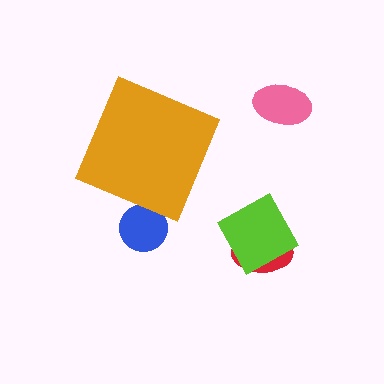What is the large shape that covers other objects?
An orange diamond.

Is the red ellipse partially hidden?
No, the red ellipse is fully visible.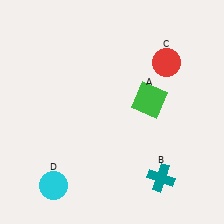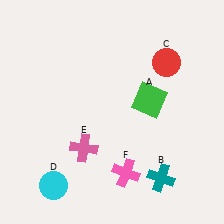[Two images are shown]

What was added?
A pink cross (E), a pink cross (F) were added in Image 2.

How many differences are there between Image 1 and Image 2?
There are 2 differences between the two images.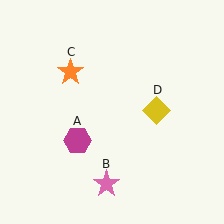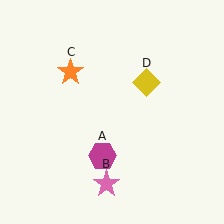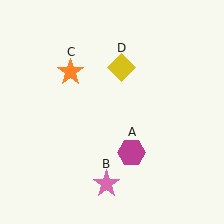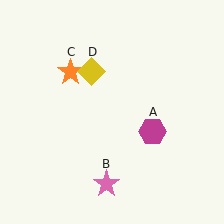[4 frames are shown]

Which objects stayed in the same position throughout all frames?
Pink star (object B) and orange star (object C) remained stationary.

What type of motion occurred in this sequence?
The magenta hexagon (object A), yellow diamond (object D) rotated counterclockwise around the center of the scene.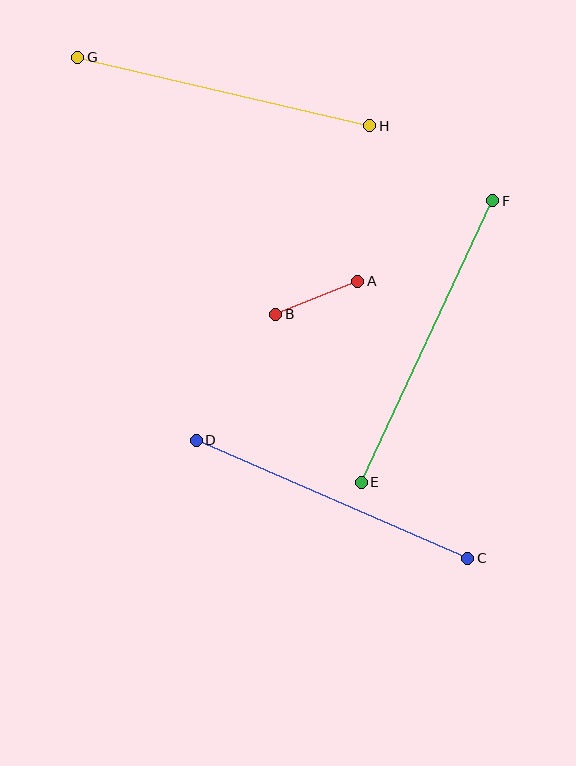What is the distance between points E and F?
The distance is approximately 311 pixels.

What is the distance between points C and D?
The distance is approximately 296 pixels.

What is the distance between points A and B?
The distance is approximately 88 pixels.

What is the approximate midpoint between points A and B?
The midpoint is at approximately (317, 298) pixels.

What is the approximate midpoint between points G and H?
The midpoint is at approximately (224, 92) pixels.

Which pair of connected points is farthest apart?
Points E and F are farthest apart.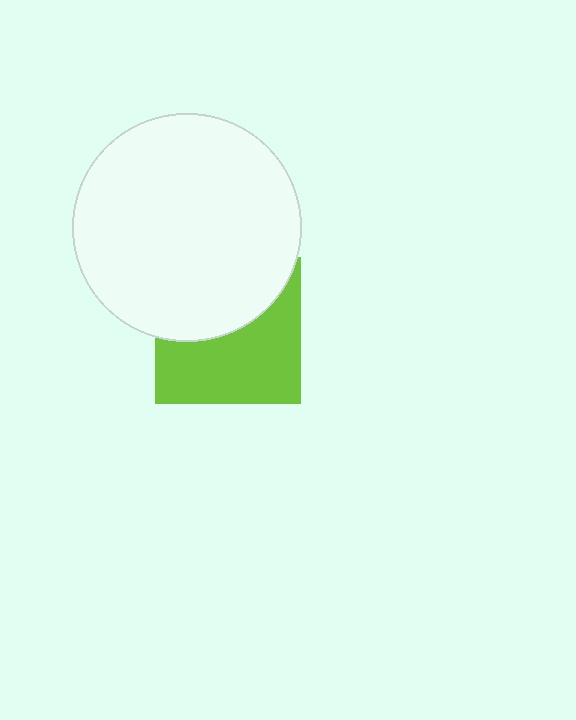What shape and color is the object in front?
The object in front is a white circle.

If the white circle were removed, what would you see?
You would see the complete lime square.